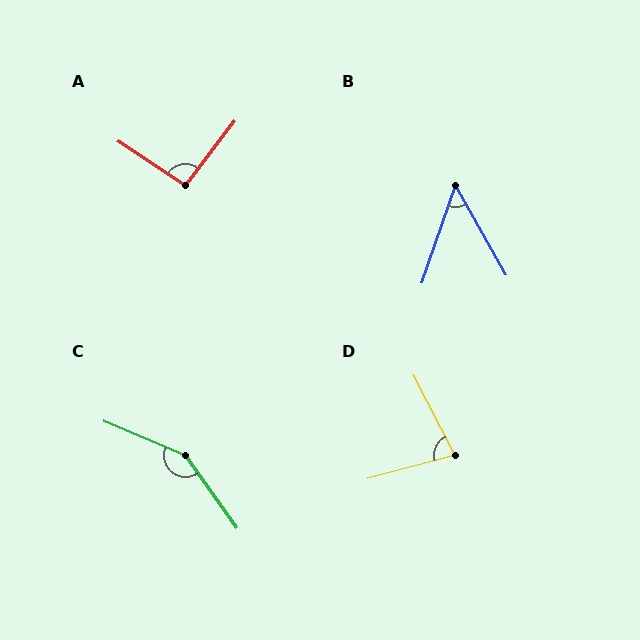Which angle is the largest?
C, at approximately 148 degrees.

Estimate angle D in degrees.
Approximately 78 degrees.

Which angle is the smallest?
B, at approximately 49 degrees.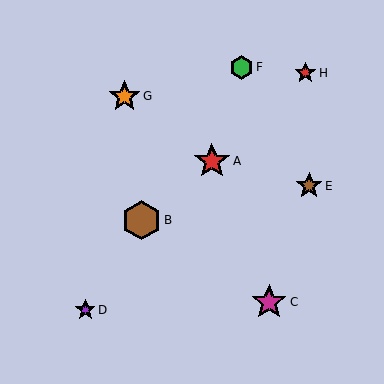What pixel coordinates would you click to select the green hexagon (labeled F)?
Click at (242, 68) to select the green hexagon F.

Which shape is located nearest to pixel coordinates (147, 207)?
The brown hexagon (labeled B) at (141, 220) is nearest to that location.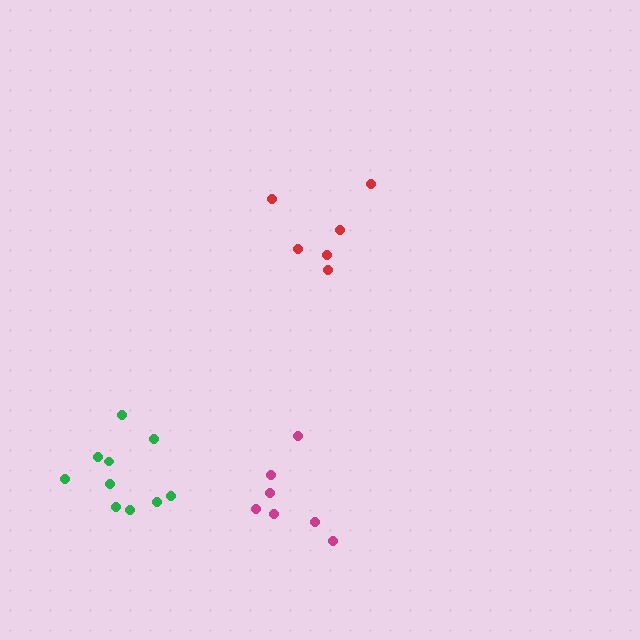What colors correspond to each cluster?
The clusters are colored: red, magenta, green.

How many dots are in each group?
Group 1: 6 dots, Group 2: 7 dots, Group 3: 10 dots (23 total).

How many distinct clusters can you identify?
There are 3 distinct clusters.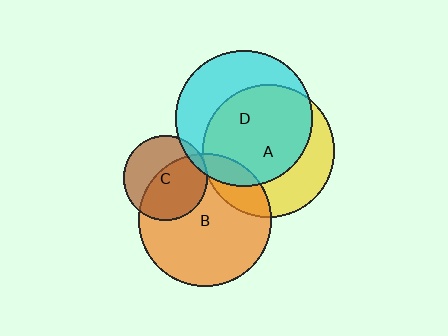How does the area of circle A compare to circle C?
Approximately 2.5 times.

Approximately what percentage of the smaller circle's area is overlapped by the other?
Approximately 20%.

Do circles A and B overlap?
Yes.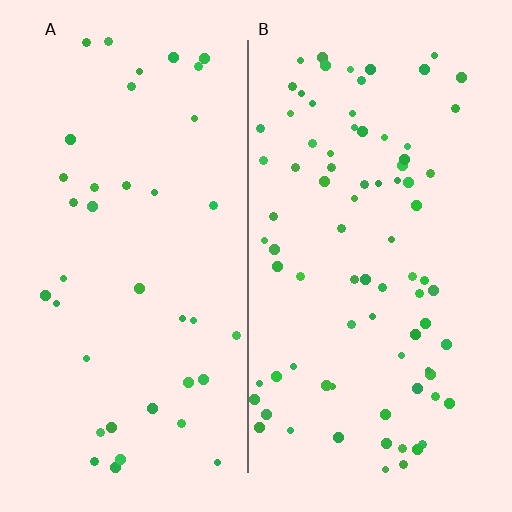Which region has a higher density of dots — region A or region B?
B (the right).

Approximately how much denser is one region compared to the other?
Approximately 2.1× — region B over region A.